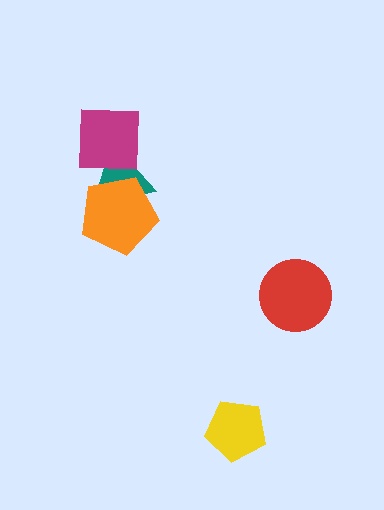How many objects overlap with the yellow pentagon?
0 objects overlap with the yellow pentagon.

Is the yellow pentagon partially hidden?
No, no other shape covers it.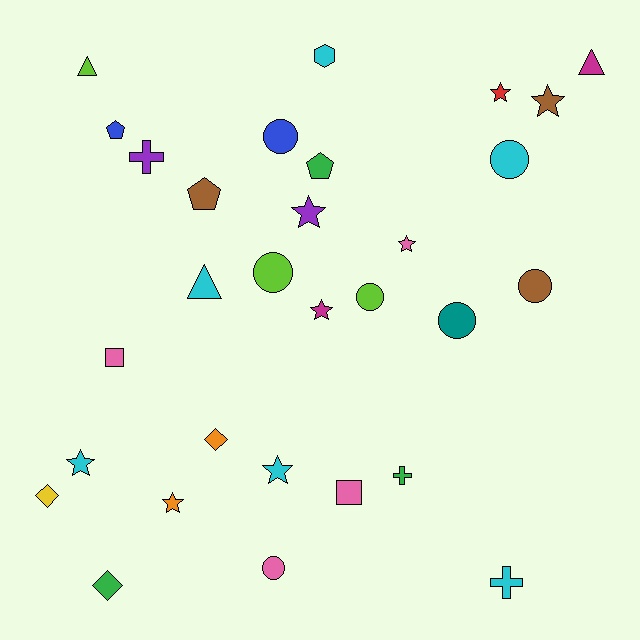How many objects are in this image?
There are 30 objects.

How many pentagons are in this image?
There are 3 pentagons.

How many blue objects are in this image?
There are 2 blue objects.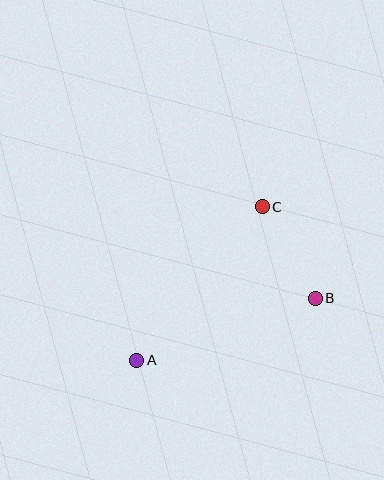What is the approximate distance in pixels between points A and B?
The distance between A and B is approximately 189 pixels.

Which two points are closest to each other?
Points B and C are closest to each other.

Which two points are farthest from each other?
Points A and C are farthest from each other.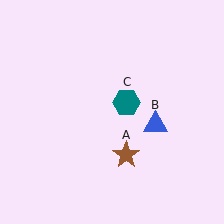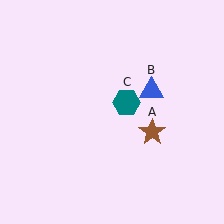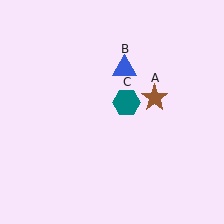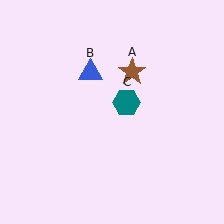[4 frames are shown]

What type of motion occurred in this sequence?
The brown star (object A), blue triangle (object B) rotated counterclockwise around the center of the scene.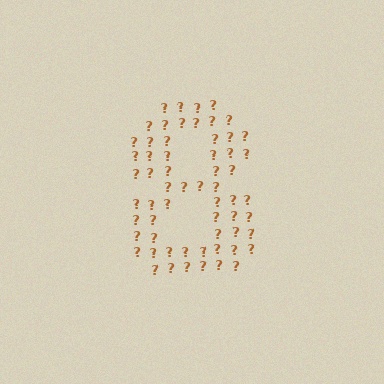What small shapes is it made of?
It is made of small question marks.